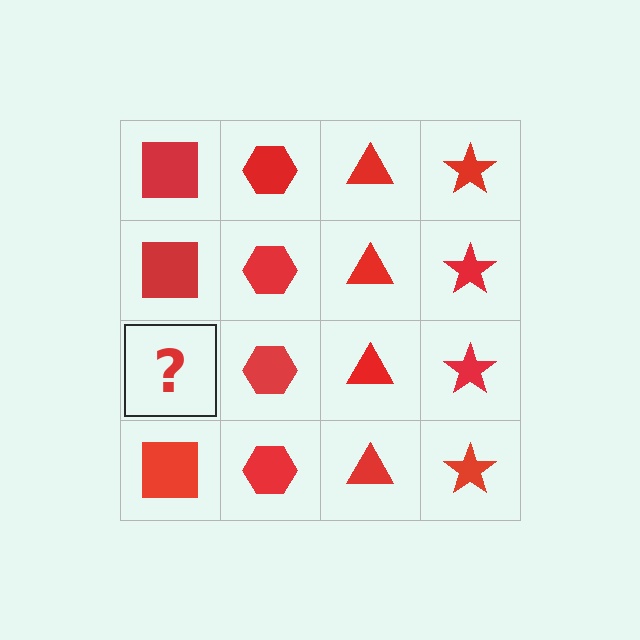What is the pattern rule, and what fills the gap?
The rule is that each column has a consistent shape. The gap should be filled with a red square.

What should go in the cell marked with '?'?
The missing cell should contain a red square.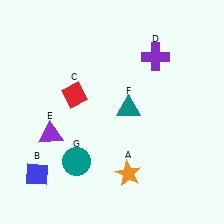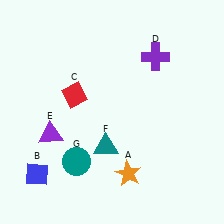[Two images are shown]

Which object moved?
The teal triangle (F) moved down.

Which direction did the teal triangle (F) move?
The teal triangle (F) moved down.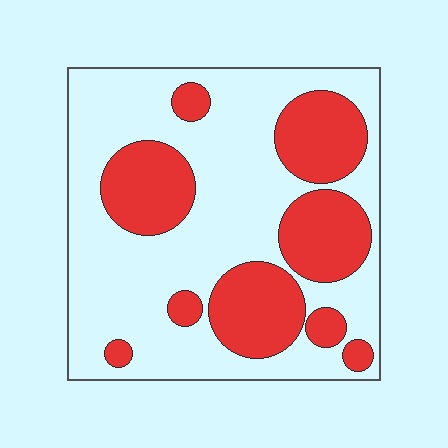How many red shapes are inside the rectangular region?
9.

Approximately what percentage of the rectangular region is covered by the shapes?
Approximately 35%.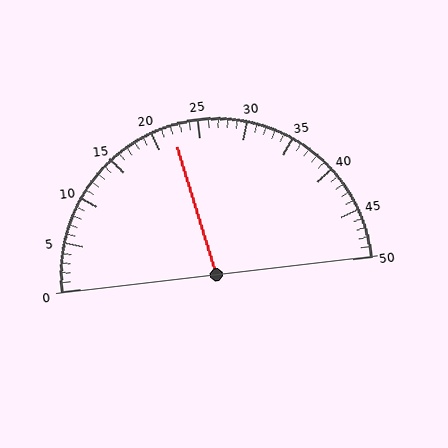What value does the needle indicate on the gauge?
The needle indicates approximately 22.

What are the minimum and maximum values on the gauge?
The gauge ranges from 0 to 50.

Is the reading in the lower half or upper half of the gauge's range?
The reading is in the lower half of the range (0 to 50).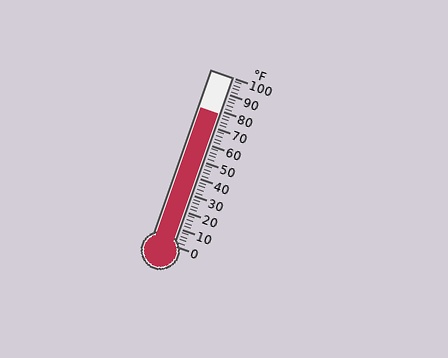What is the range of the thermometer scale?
The thermometer scale ranges from 0°F to 100°F.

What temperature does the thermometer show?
The thermometer shows approximately 78°F.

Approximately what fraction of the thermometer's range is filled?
The thermometer is filled to approximately 80% of its range.